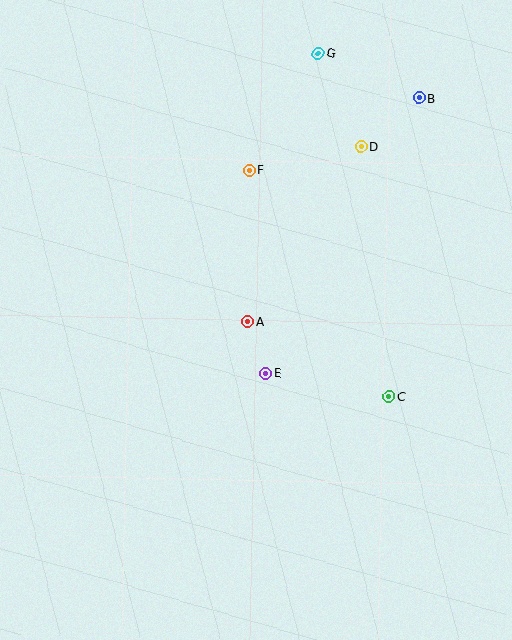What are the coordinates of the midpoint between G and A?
The midpoint between G and A is at (283, 188).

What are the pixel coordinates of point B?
Point B is at (419, 98).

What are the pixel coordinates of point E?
Point E is at (266, 374).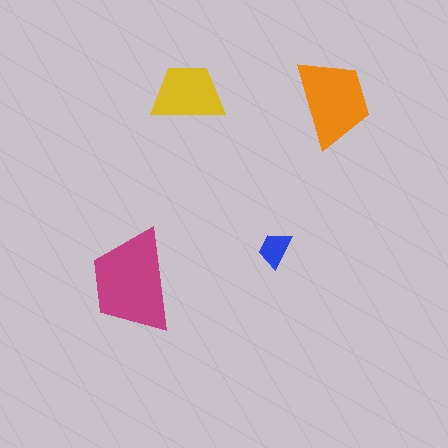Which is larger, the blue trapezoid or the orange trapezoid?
The orange one.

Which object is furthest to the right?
The orange trapezoid is rightmost.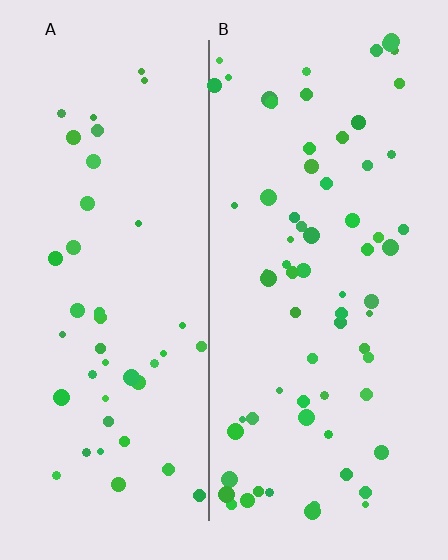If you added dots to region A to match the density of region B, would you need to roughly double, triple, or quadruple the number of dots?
Approximately double.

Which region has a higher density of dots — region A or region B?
B (the right).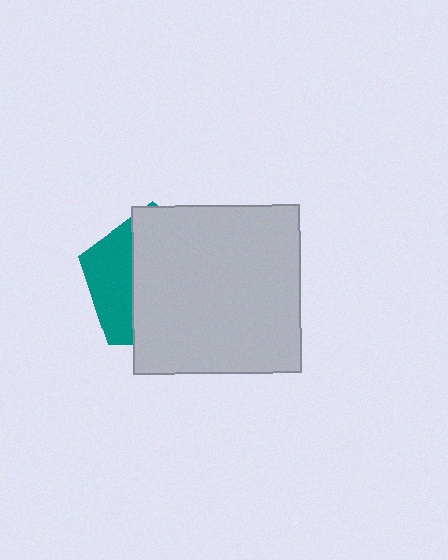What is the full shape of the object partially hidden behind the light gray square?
The partially hidden object is a teal pentagon.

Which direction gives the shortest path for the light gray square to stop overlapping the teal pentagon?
Moving right gives the shortest separation.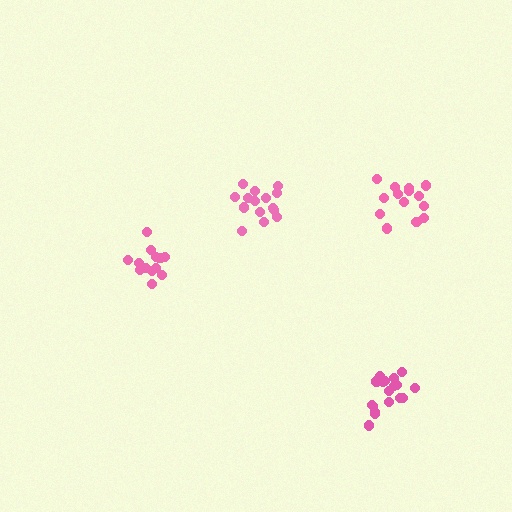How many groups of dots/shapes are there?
There are 4 groups.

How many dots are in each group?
Group 1: 15 dots, Group 2: 14 dots, Group 3: 14 dots, Group 4: 18 dots (61 total).